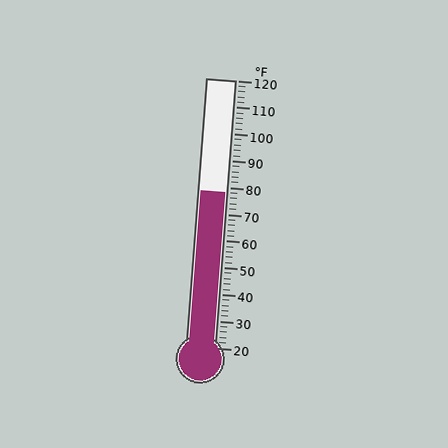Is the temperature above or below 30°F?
The temperature is above 30°F.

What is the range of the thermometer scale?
The thermometer scale ranges from 20°F to 120°F.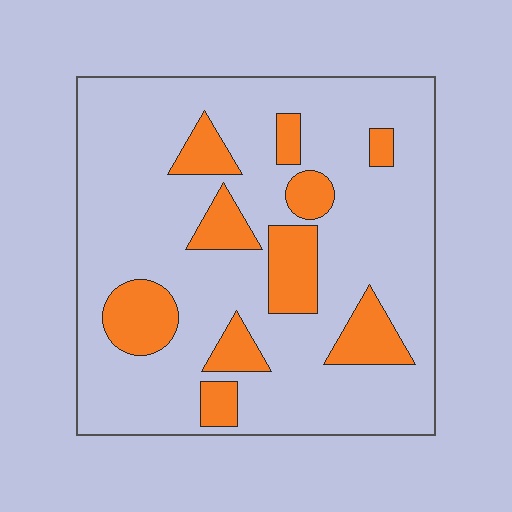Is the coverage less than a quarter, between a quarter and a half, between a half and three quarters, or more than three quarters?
Less than a quarter.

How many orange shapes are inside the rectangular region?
10.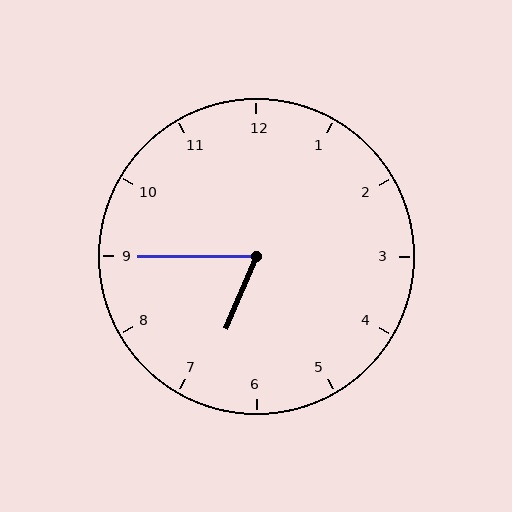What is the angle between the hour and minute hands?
Approximately 68 degrees.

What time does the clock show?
6:45.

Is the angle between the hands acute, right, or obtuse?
It is acute.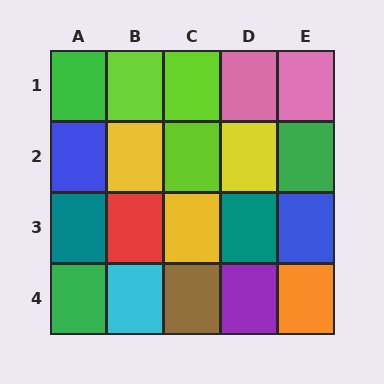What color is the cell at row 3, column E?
Blue.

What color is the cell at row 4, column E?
Orange.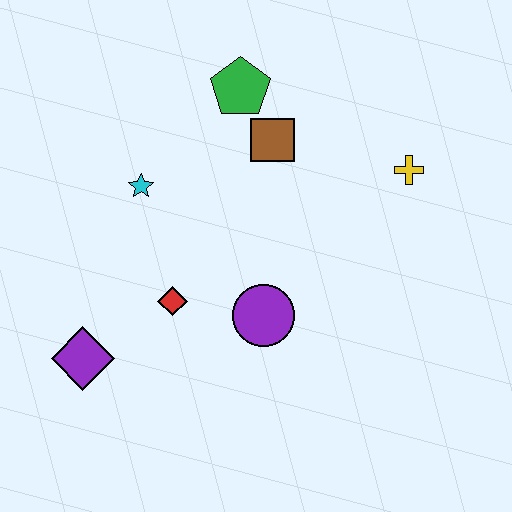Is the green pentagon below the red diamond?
No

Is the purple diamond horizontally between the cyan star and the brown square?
No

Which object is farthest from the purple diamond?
The yellow cross is farthest from the purple diamond.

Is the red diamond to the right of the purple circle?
No